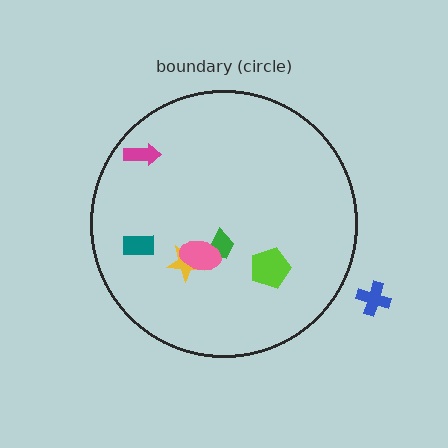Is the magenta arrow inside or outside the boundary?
Inside.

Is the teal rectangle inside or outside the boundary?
Inside.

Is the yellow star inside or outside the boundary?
Inside.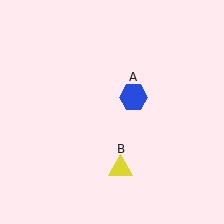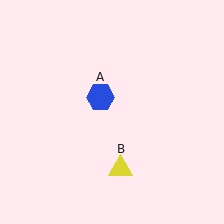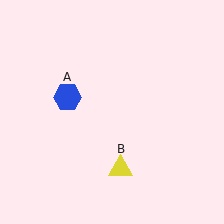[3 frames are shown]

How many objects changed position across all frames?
1 object changed position: blue hexagon (object A).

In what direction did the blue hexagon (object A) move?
The blue hexagon (object A) moved left.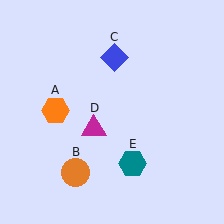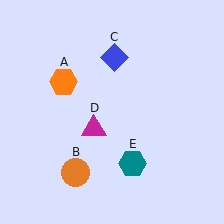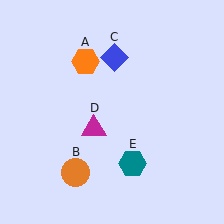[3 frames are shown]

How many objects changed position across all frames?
1 object changed position: orange hexagon (object A).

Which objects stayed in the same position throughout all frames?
Orange circle (object B) and blue diamond (object C) and magenta triangle (object D) and teal hexagon (object E) remained stationary.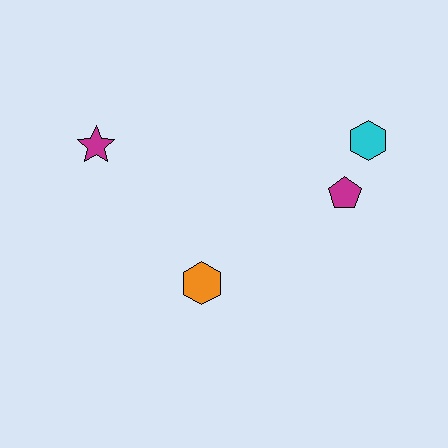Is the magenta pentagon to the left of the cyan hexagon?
Yes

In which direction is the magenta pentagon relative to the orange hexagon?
The magenta pentagon is to the right of the orange hexagon.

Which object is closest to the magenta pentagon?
The cyan hexagon is closest to the magenta pentagon.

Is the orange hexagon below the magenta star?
Yes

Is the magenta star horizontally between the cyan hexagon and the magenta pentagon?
No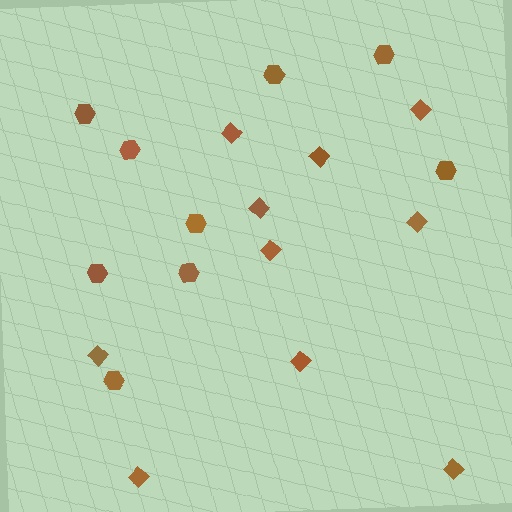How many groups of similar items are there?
There are 2 groups: one group of hexagons (9) and one group of diamonds (10).